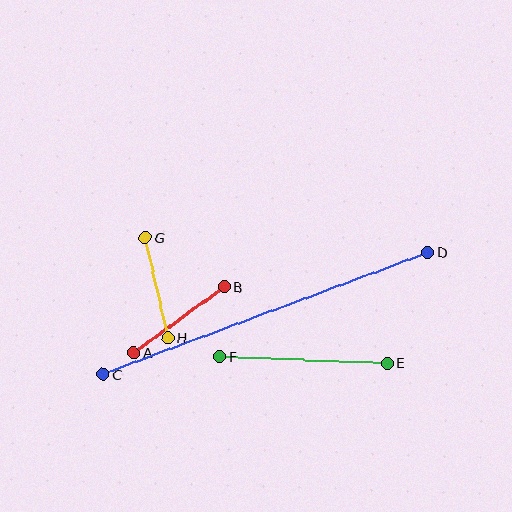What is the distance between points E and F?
The distance is approximately 167 pixels.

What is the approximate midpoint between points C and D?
The midpoint is at approximately (266, 313) pixels.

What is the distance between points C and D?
The distance is approximately 347 pixels.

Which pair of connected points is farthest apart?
Points C and D are farthest apart.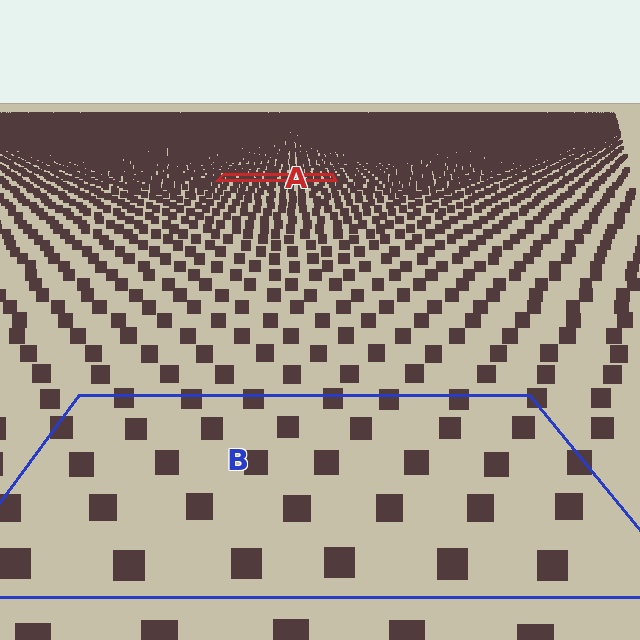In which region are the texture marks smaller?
The texture marks are smaller in region A, because it is farther away.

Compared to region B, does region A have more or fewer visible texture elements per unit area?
Region A has more texture elements per unit area — they are packed more densely because it is farther away.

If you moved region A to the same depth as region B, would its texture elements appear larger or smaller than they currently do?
They would appear larger. At a closer depth, the same texture elements are projected at a bigger on-screen size.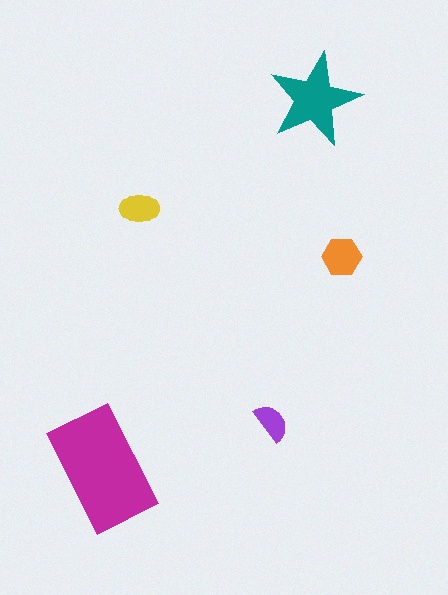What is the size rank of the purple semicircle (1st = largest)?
5th.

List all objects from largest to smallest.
The magenta rectangle, the teal star, the orange hexagon, the yellow ellipse, the purple semicircle.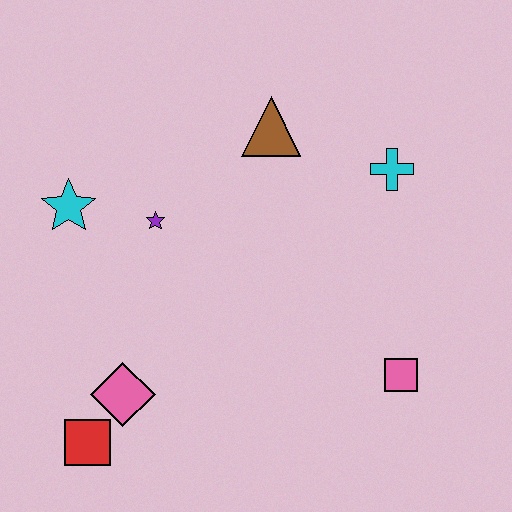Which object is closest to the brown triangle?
The cyan cross is closest to the brown triangle.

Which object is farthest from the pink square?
The cyan star is farthest from the pink square.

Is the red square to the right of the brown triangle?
No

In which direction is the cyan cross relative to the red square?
The cyan cross is to the right of the red square.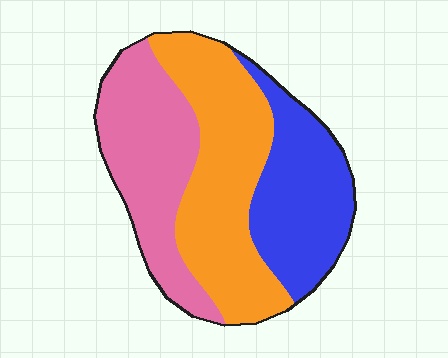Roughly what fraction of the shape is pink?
Pink takes up about one third (1/3) of the shape.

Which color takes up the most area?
Orange, at roughly 40%.